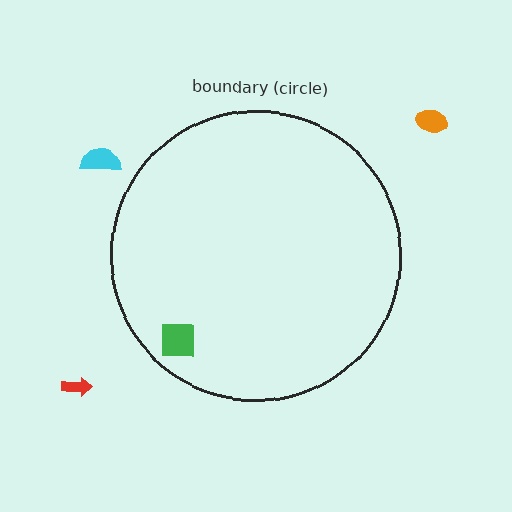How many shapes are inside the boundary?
1 inside, 3 outside.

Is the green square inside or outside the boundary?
Inside.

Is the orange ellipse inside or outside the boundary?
Outside.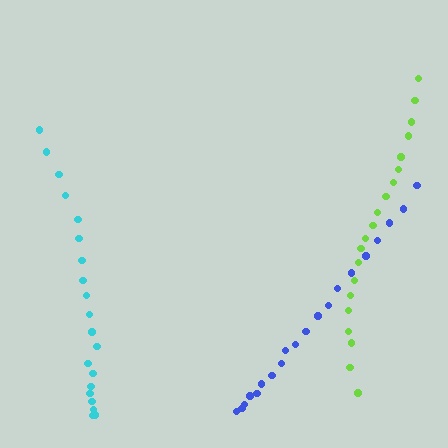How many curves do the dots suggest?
There are 3 distinct paths.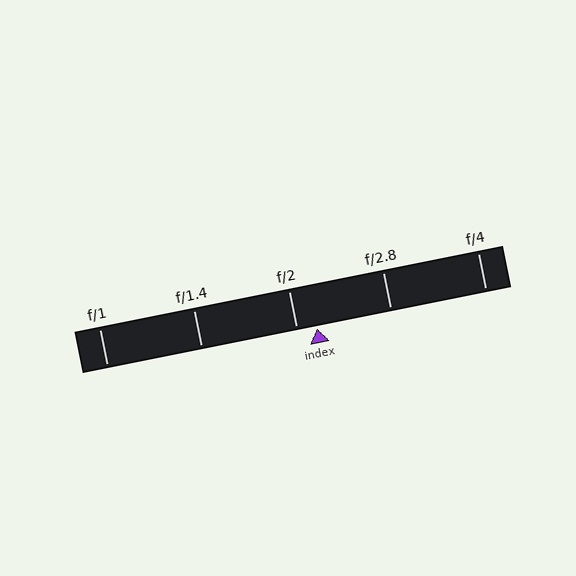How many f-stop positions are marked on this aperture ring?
There are 5 f-stop positions marked.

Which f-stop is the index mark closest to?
The index mark is closest to f/2.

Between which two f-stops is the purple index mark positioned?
The index mark is between f/2 and f/2.8.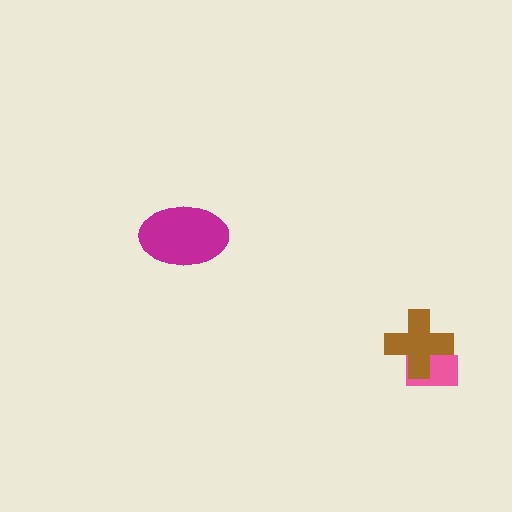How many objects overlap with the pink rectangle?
1 object overlaps with the pink rectangle.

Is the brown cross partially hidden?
No, no other shape covers it.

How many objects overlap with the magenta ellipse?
0 objects overlap with the magenta ellipse.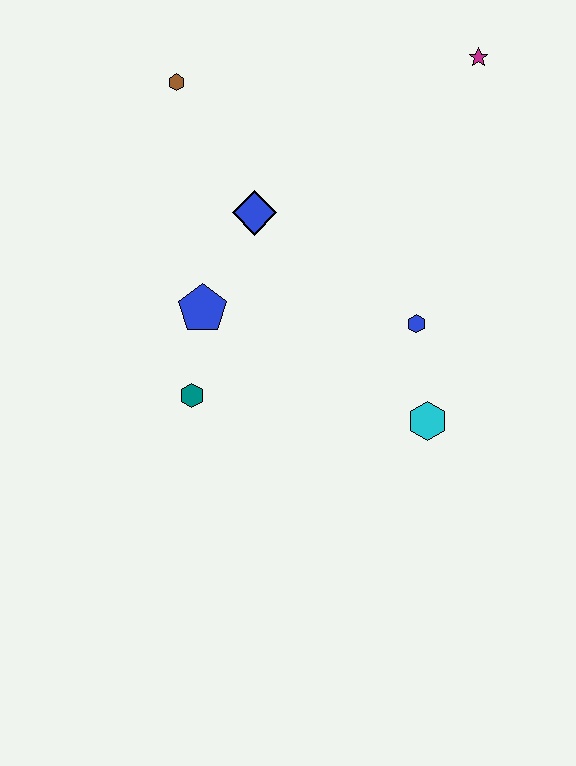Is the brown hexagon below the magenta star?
Yes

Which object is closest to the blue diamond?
The blue pentagon is closest to the blue diamond.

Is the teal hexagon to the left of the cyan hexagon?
Yes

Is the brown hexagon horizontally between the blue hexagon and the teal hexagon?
No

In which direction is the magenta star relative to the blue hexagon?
The magenta star is above the blue hexagon.